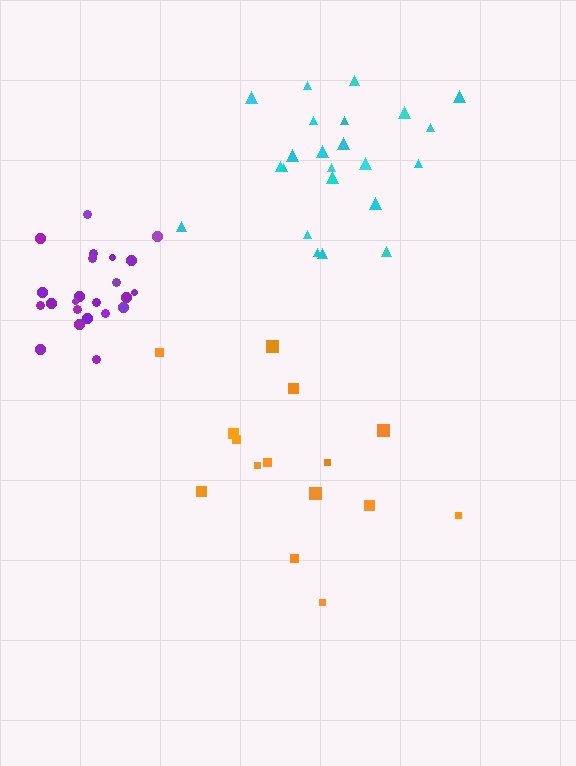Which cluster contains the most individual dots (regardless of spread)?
Cyan (23).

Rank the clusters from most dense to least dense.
purple, cyan, orange.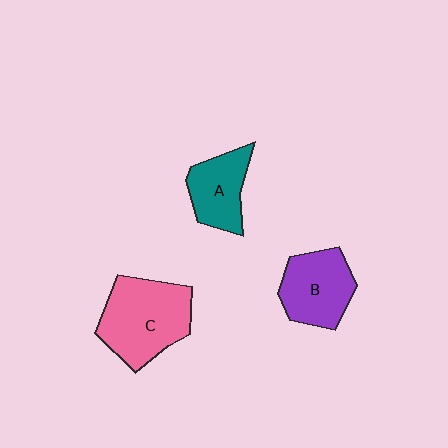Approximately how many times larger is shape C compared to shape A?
Approximately 1.7 times.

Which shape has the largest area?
Shape C (pink).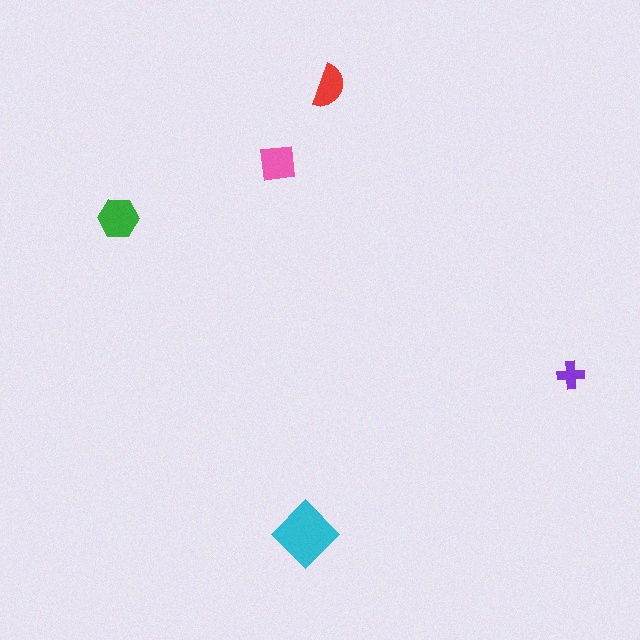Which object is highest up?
The red semicircle is topmost.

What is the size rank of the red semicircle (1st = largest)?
4th.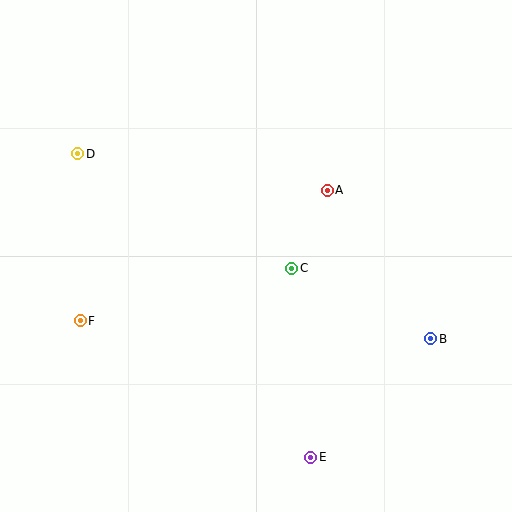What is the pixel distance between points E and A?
The distance between E and A is 267 pixels.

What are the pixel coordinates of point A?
Point A is at (327, 190).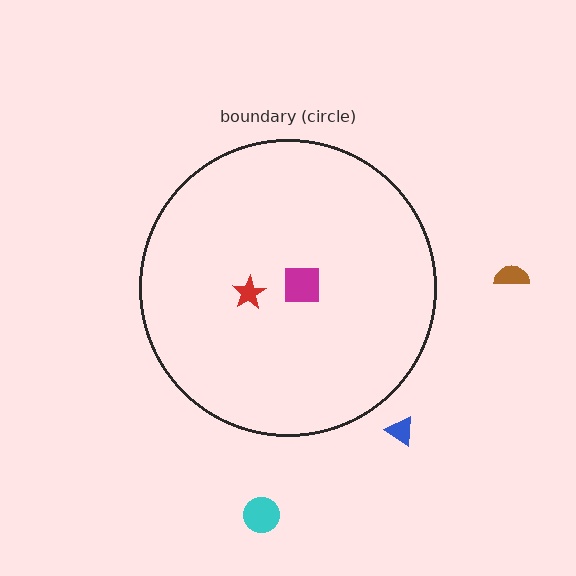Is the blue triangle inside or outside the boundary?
Outside.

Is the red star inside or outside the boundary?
Inside.